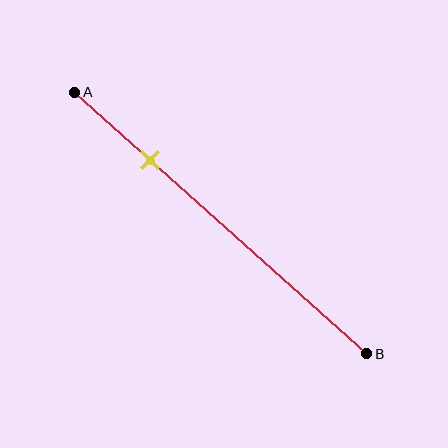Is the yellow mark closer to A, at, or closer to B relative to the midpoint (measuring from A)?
The yellow mark is closer to point A than the midpoint of segment AB.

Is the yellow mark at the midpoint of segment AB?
No, the mark is at about 25% from A, not at the 50% midpoint.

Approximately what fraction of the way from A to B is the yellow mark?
The yellow mark is approximately 25% of the way from A to B.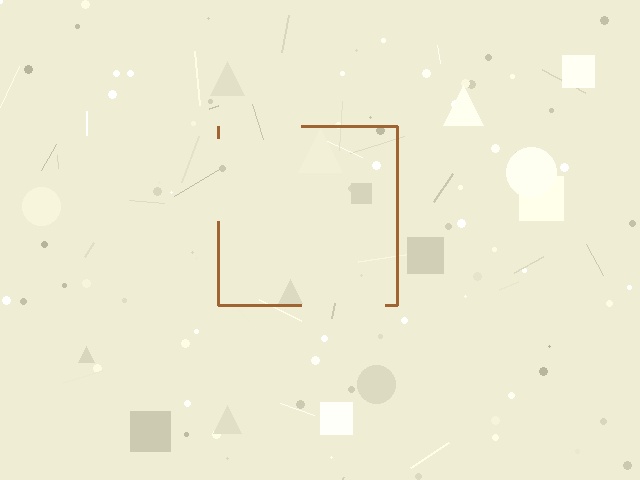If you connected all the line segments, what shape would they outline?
They would outline a square.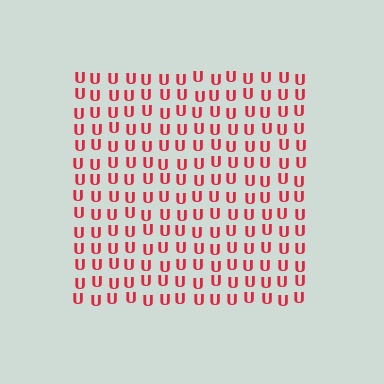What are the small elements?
The small elements are letter U's.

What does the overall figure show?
The overall figure shows a square.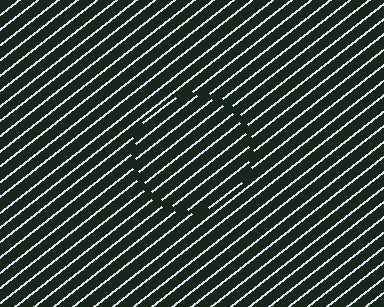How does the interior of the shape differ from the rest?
The interior of the shape contains the same grating, shifted by half a period — the contour is defined by the phase discontinuity where line-ends from the inner and outer gratings abut.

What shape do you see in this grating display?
An illusory circle. The interior of the shape contains the same grating, shifted by half a period — the contour is defined by the phase discontinuity where line-ends from the inner and outer gratings abut.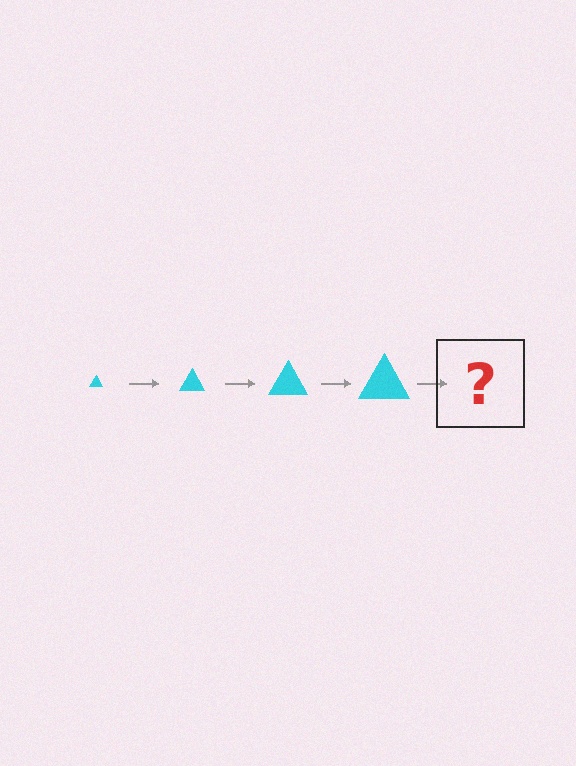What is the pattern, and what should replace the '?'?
The pattern is that the triangle gets progressively larger each step. The '?' should be a cyan triangle, larger than the previous one.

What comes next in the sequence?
The next element should be a cyan triangle, larger than the previous one.